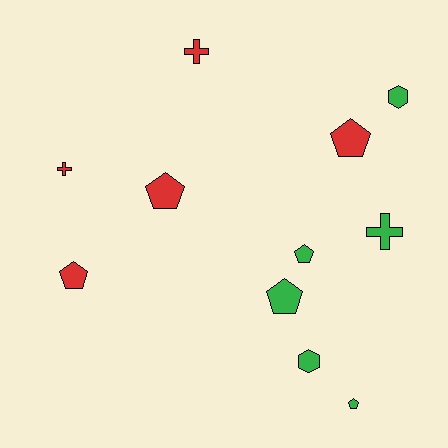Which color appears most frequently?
Green, with 6 objects.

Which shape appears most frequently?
Pentagon, with 6 objects.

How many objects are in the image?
There are 11 objects.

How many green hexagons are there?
There are 2 green hexagons.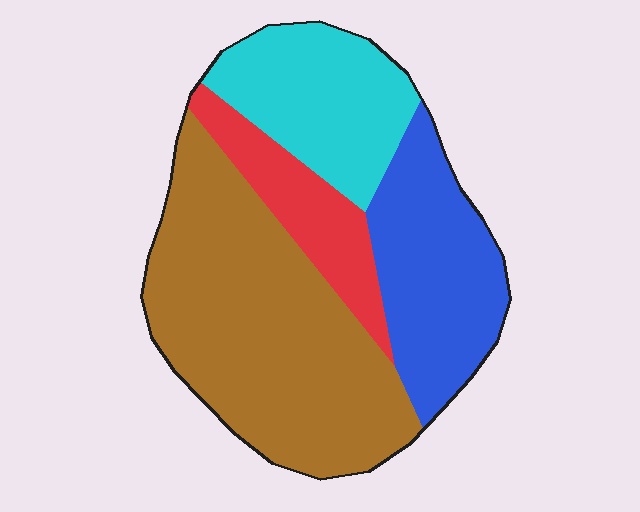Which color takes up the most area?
Brown, at roughly 45%.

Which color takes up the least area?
Red, at roughly 15%.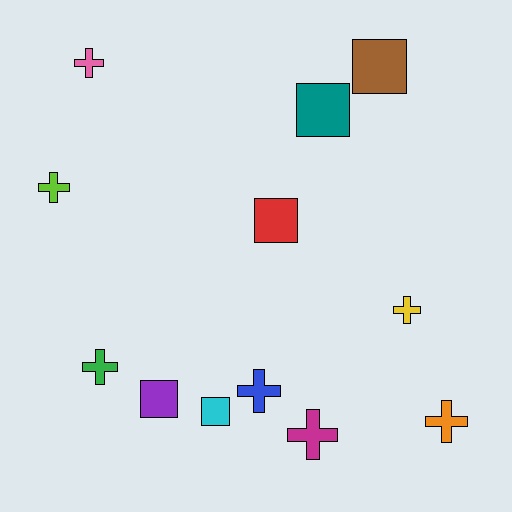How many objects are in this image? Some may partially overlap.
There are 12 objects.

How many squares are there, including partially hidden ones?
There are 5 squares.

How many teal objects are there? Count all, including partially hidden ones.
There is 1 teal object.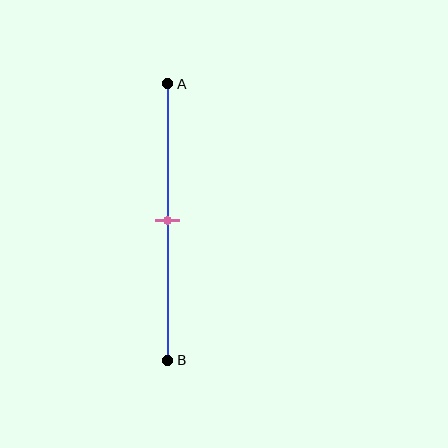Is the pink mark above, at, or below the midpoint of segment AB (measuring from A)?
The pink mark is approximately at the midpoint of segment AB.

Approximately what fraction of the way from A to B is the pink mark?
The pink mark is approximately 50% of the way from A to B.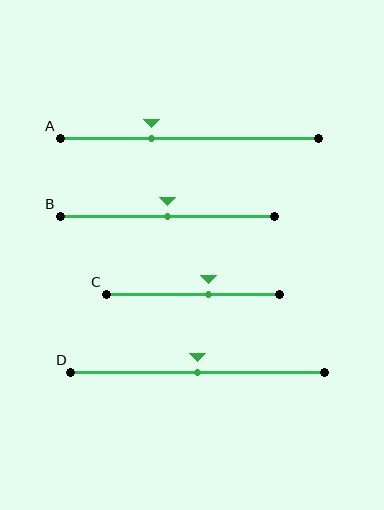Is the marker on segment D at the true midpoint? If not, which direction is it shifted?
Yes, the marker on segment D is at the true midpoint.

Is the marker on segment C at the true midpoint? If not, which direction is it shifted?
No, the marker on segment C is shifted to the right by about 9% of the segment length.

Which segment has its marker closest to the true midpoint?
Segment B has its marker closest to the true midpoint.